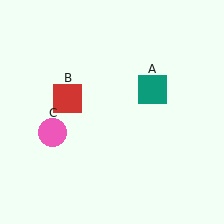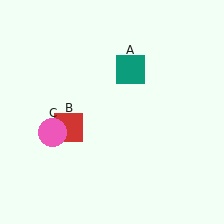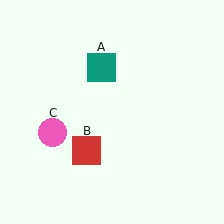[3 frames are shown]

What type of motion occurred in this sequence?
The teal square (object A), red square (object B) rotated counterclockwise around the center of the scene.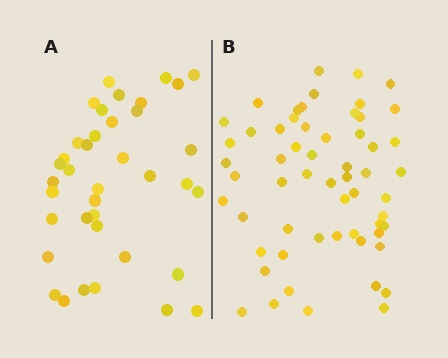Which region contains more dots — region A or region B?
Region B (the right region) has more dots.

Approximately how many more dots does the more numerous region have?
Region B has approximately 20 more dots than region A.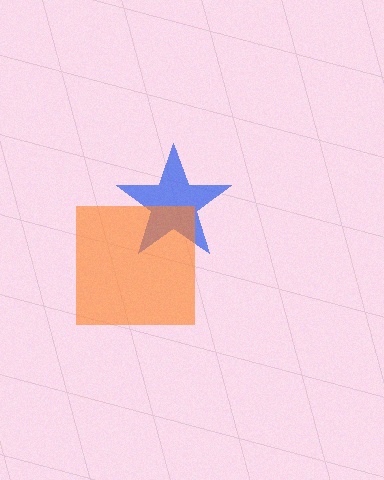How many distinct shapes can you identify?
There are 2 distinct shapes: a blue star, an orange square.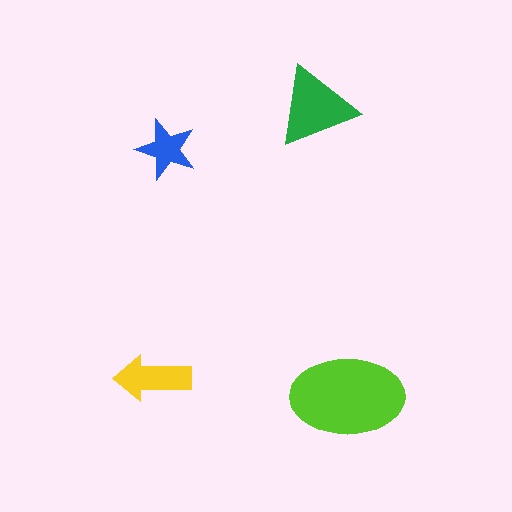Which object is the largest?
The lime ellipse.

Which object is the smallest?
The blue star.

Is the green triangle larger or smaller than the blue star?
Larger.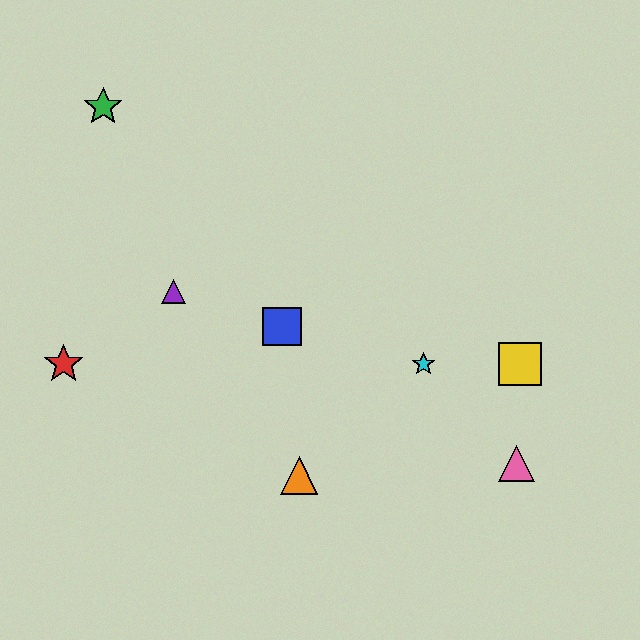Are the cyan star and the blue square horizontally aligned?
No, the cyan star is at y≈364 and the blue square is at y≈326.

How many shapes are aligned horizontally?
3 shapes (the red star, the yellow square, the cyan star) are aligned horizontally.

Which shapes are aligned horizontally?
The red star, the yellow square, the cyan star are aligned horizontally.